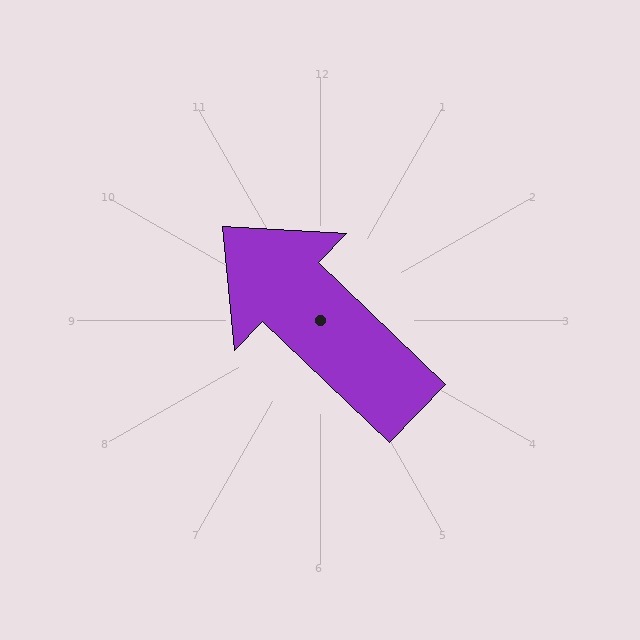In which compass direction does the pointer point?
Northwest.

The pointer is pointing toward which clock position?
Roughly 10 o'clock.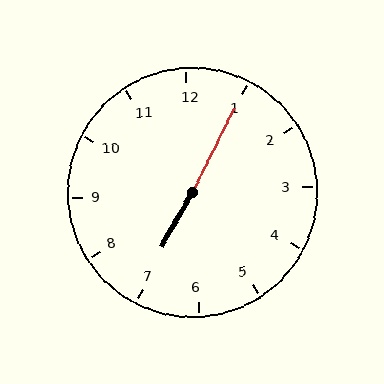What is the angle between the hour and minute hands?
Approximately 178 degrees.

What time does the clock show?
7:05.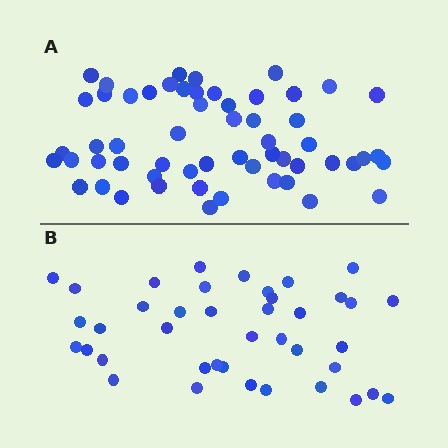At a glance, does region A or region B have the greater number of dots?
Region A (the top region) has more dots.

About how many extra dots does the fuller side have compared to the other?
Region A has approximately 15 more dots than region B.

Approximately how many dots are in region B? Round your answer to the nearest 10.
About 40 dots.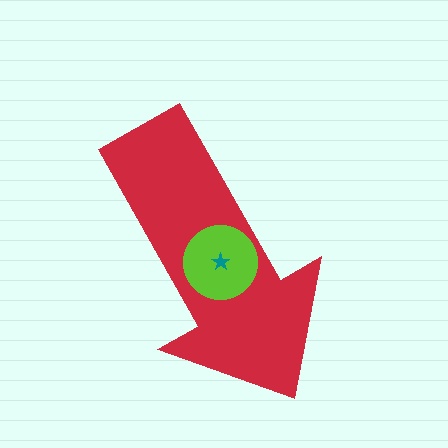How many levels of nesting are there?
3.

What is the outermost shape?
The red arrow.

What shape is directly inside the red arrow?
The lime circle.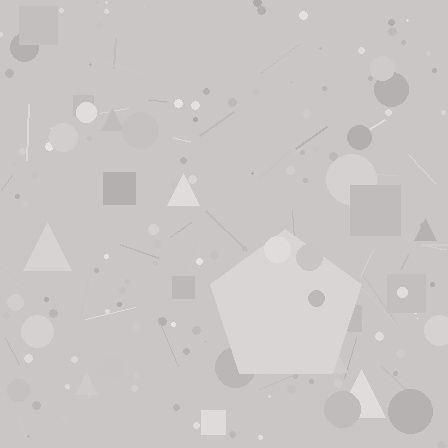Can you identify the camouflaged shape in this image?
The camouflaged shape is a pentagon.